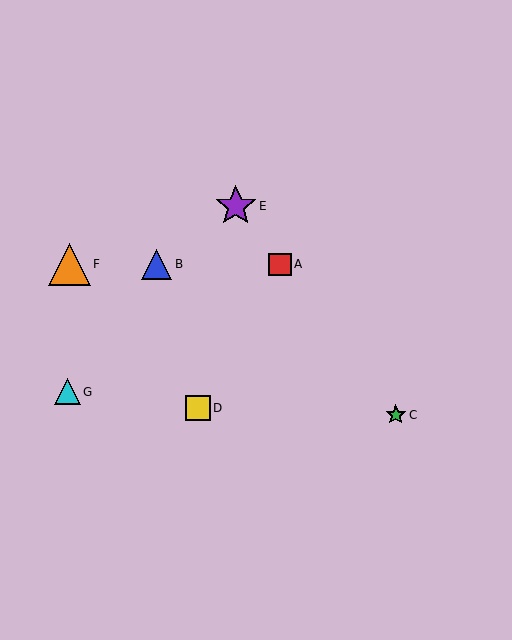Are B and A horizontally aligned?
Yes, both are at y≈264.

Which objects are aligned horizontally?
Objects A, B, F are aligned horizontally.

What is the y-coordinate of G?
Object G is at y≈392.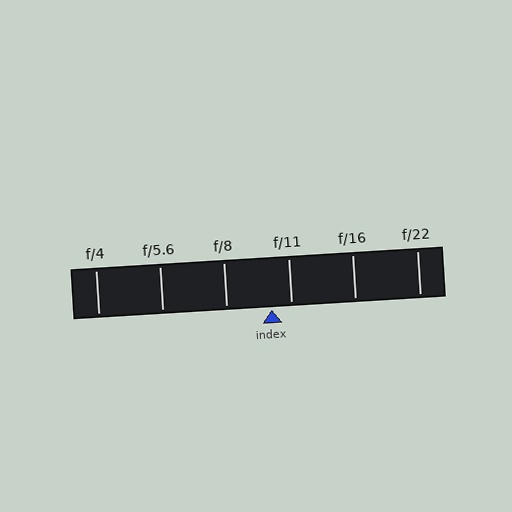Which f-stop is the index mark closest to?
The index mark is closest to f/11.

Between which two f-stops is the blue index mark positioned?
The index mark is between f/8 and f/11.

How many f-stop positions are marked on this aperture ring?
There are 6 f-stop positions marked.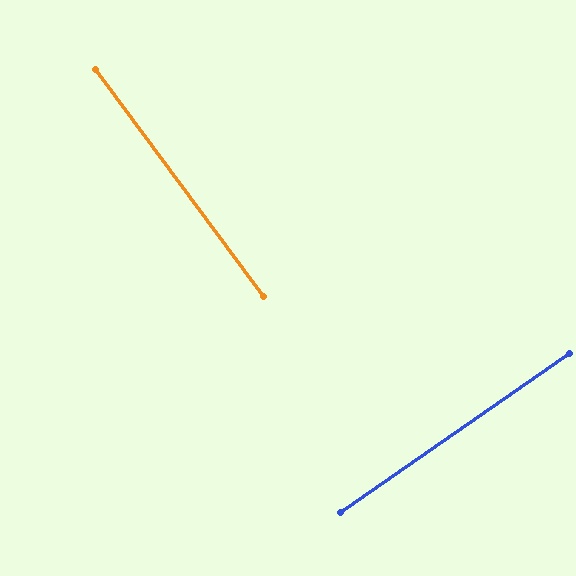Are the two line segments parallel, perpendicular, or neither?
Perpendicular — they meet at approximately 88°.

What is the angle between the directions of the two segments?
Approximately 88 degrees.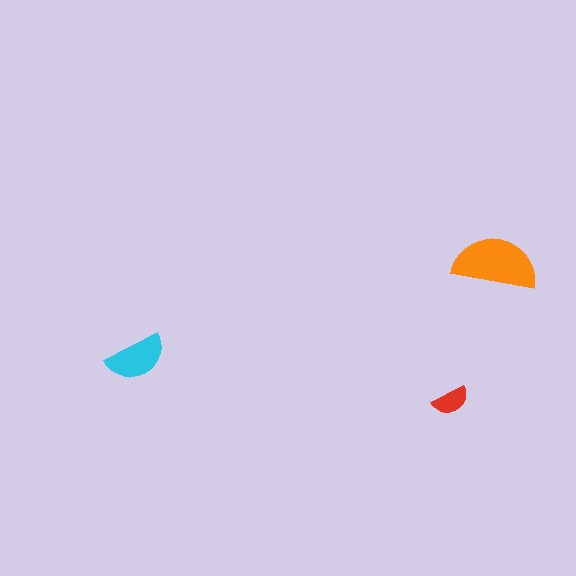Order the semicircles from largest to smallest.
the orange one, the cyan one, the red one.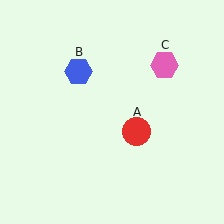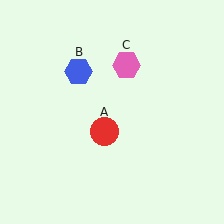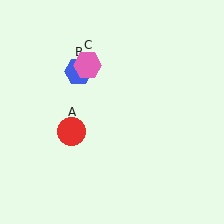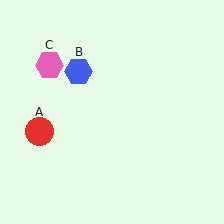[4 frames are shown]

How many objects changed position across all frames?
2 objects changed position: red circle (object A), pink hexagon (object C).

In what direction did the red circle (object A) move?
The red circle (object A) moved left.